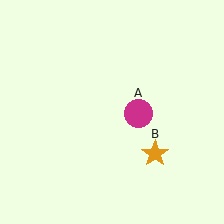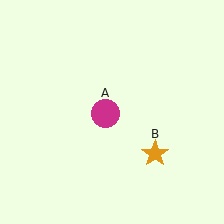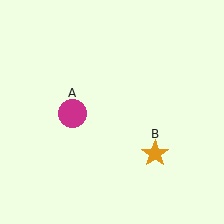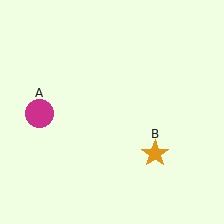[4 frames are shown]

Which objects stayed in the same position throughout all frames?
Orange star (object B) remained stationary.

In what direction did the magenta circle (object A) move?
The magenta circle (object A) moved left.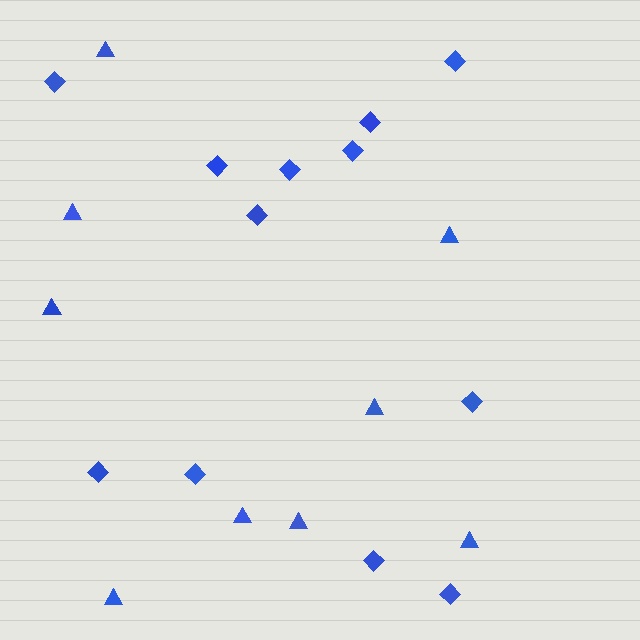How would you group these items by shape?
There are 2 groups: one group of triangles (9) and one group of diamonds (12).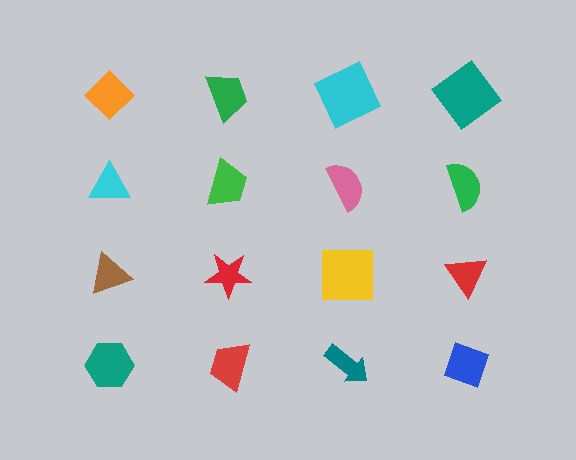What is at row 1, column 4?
A teal diamond.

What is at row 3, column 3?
A yellow square.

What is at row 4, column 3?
A teal arrow.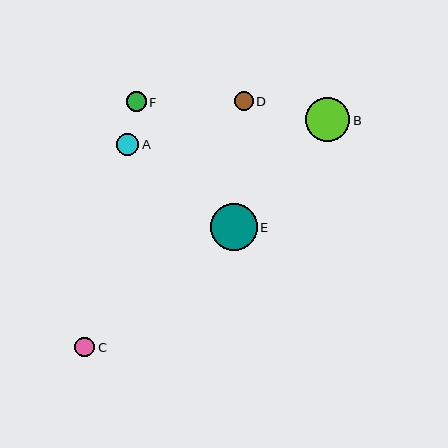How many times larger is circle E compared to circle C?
Circle E is approximately 2.4 times the size of circle C.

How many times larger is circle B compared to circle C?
Circle B is approximately 2.3 times the size of circle C.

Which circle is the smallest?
Circle D is the smallest with a size of approximately 18 pixels.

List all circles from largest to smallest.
From largest to smallest: E, B, A, F, C, D.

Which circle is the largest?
Circle E is the largest with a size of approximately 47 pixels.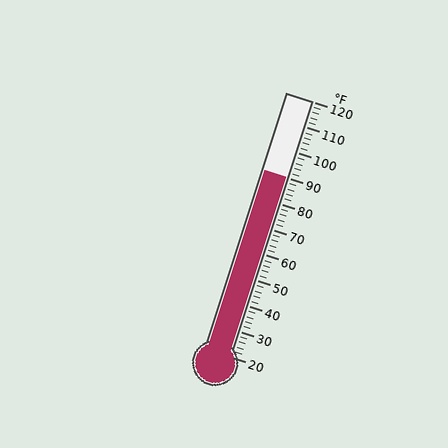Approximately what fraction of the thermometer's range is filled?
The thermometer is filled to approximately 70% of its range.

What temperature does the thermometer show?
The thermometer shows approximately 90°F.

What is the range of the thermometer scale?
The thermometer scale ranges from 20°F to 120°F.